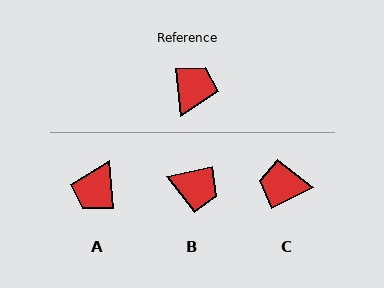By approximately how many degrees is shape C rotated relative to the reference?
Approximately 109 degrees counter-clockwise.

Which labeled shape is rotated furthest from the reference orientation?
A, about 177 degrees away.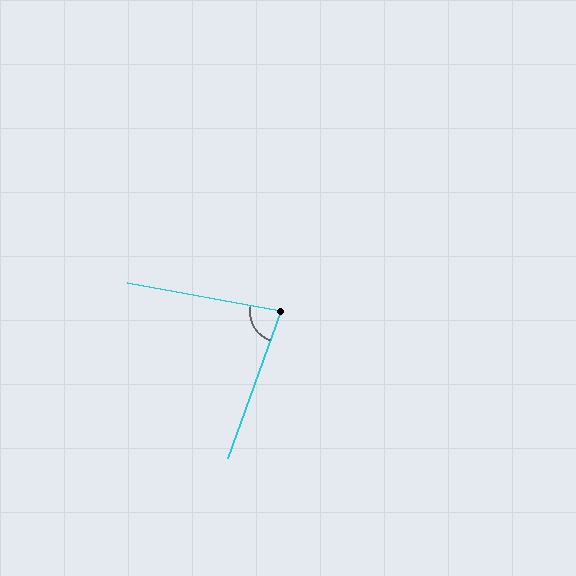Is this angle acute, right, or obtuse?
It is acute.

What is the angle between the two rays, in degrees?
Approximately 81 degrees.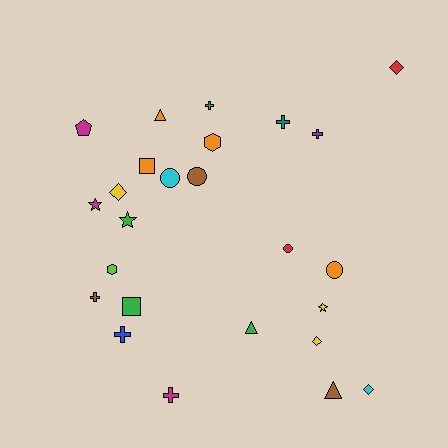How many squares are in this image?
There are 2 squares.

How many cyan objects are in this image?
There are 2 cyan objects.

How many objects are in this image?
There are 25 objects.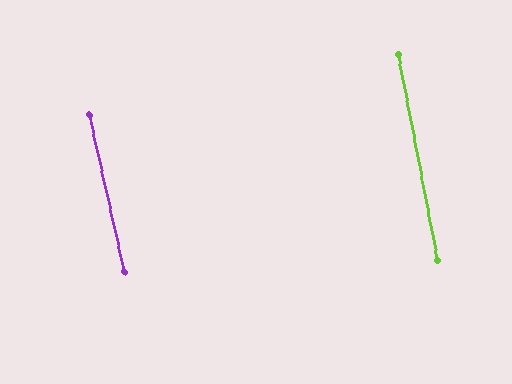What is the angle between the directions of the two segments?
Approximately 2 degrees.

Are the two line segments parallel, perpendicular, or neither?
Parallel — their directions differ by only 1.9°.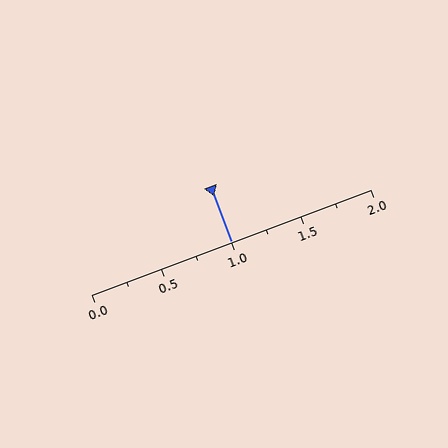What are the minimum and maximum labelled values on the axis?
The axis runs from 0.0 to 2.0.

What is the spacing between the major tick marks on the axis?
The major ticks are spaced 0.5 apart.